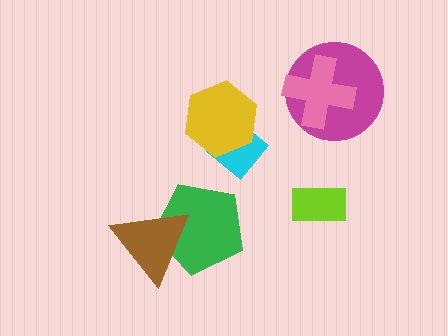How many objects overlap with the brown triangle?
1 object overlaps with the brown triangle.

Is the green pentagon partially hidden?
Yes, it is partially covered by another shape.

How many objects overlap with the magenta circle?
1 object overlaps with the magenta circle.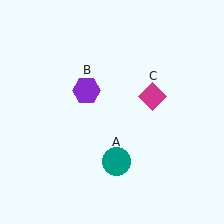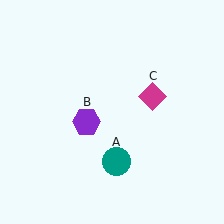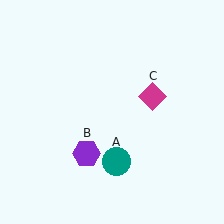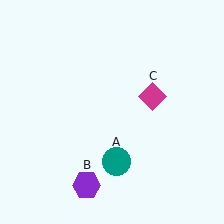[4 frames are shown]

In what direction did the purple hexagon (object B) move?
The purple hexagon (object B) moved down.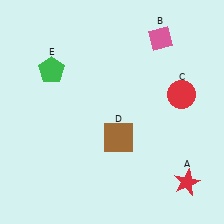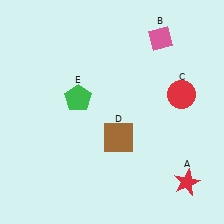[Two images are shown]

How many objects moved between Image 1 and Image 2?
1 object moved between the two images.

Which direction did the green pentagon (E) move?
The green pentagon (E) moved down.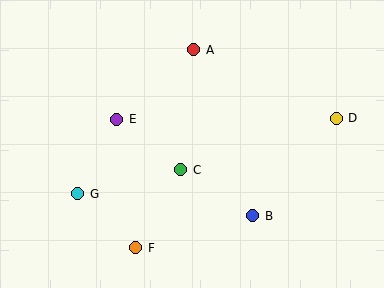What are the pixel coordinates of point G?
Point G is at (78, 194).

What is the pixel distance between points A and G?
The distance between A and G is 185 pixels.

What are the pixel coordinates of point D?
Point D is at (336, 118).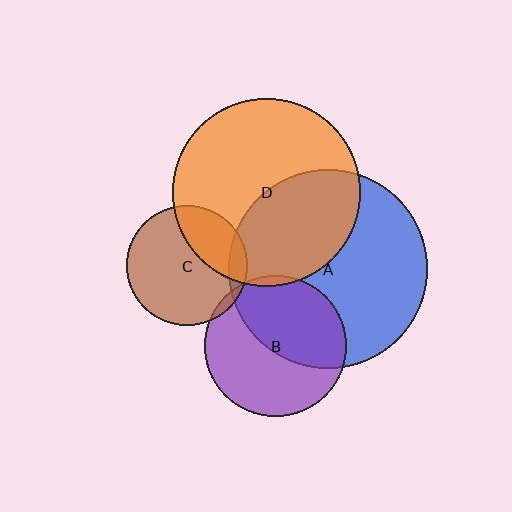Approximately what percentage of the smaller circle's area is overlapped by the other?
Approximately 45%.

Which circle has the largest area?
Circle A (blue).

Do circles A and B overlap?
Yes.